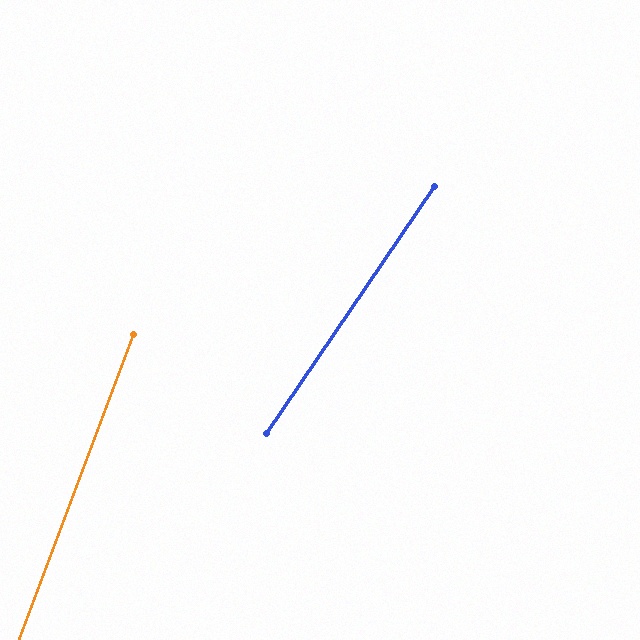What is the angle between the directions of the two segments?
Approximately 14 degrees.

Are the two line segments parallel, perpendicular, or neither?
Neither parallel nor perpendicular — they differ by about 14°.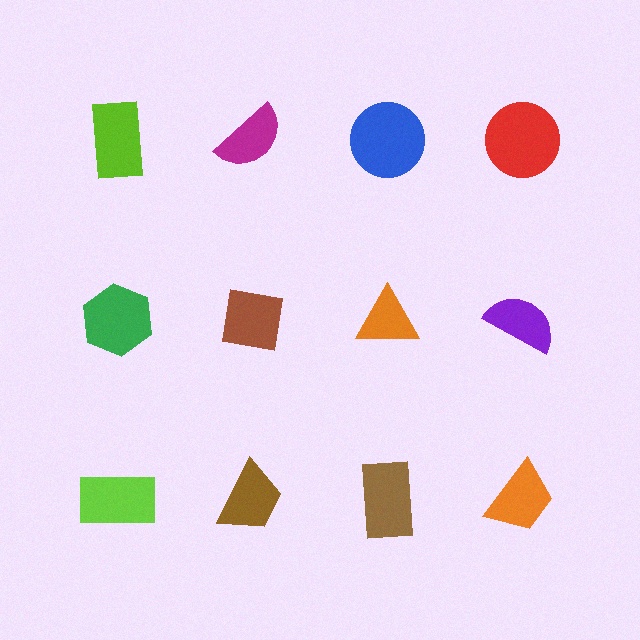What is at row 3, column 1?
A lime rectangle.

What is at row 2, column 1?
A green hexagon.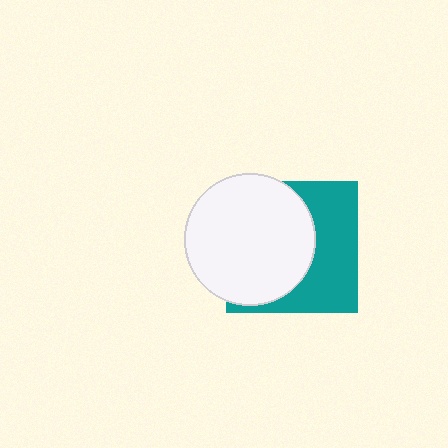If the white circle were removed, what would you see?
You would see the complete teal square.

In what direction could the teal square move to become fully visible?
The teal square could move right. That would shift it out from behind the white circle entirely.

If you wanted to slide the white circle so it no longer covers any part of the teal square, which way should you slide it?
Slide it left — that is the most direct way to separate the two shapes.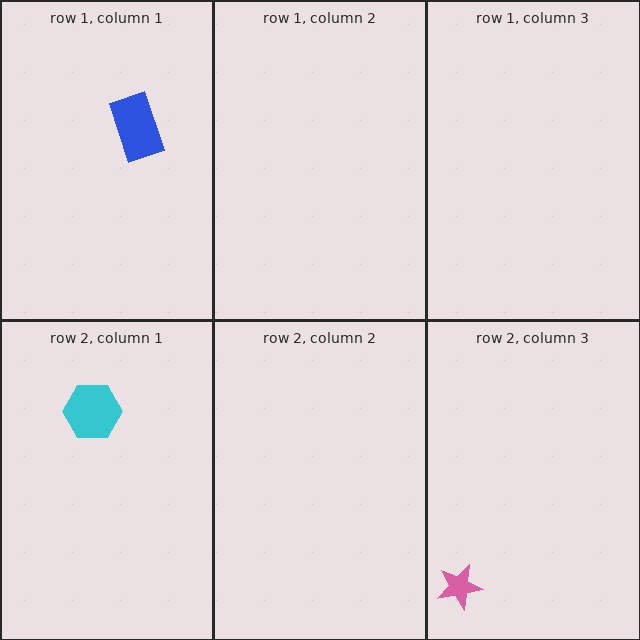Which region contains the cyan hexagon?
The row 2, column 1 region.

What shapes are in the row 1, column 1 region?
The blue rectangle.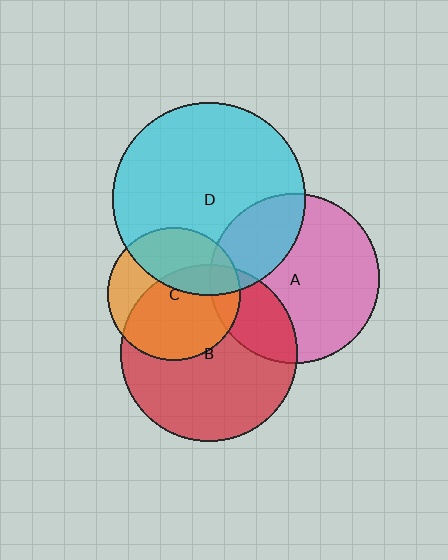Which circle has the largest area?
Circle D (cyan).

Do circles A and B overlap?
Yes.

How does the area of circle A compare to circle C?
Approximately 1.6 times.